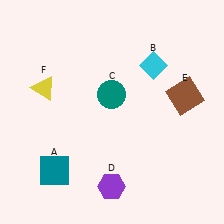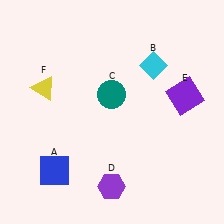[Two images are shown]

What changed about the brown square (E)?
In Image 1, E is brown. In Image 2, it changed to purple.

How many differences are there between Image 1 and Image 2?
There are 2 differences between the two images.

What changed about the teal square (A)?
In Image 1, A is teal. In Image 2, it changed to blue.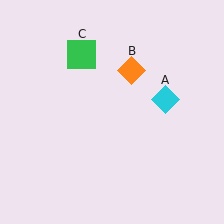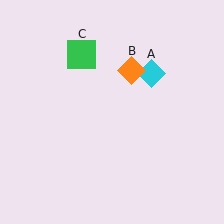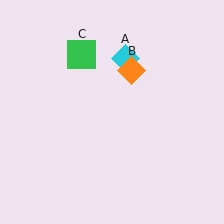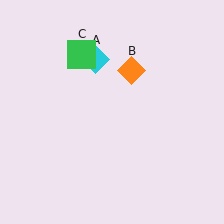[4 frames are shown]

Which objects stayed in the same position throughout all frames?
Orange diamond (object B) and green square (object C) remained stationary.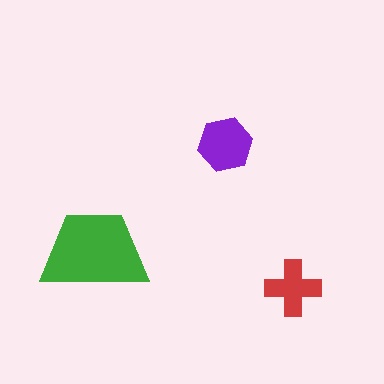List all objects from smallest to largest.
The red cross, the purple hexagon, the green trapezoid.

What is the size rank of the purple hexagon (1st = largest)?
2nd.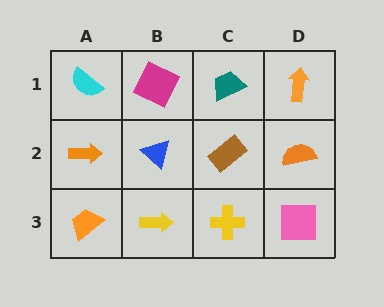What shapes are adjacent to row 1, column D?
An orange semicircle (row 2, column D), a teal trapezoid (row 1, column C).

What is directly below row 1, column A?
An orange arrow.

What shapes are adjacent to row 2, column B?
A magenta square (row 1, column B), a yellow arrow (row 3, column B), an orange arrow (row 2, column A), a brown rectangle (row 2, column C).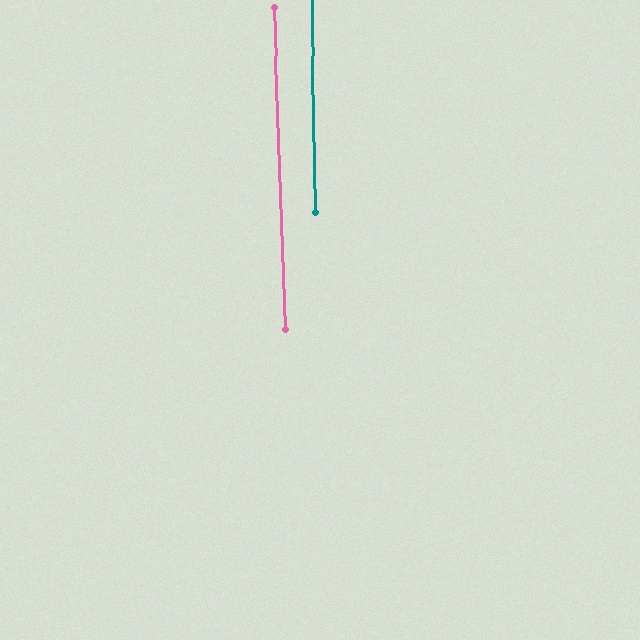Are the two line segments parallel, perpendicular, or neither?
Parallel — their directions differ by only 0.8°.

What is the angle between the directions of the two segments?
Approximately 1 degree.